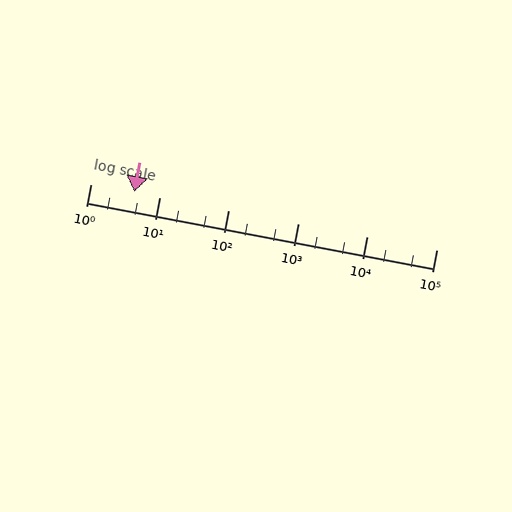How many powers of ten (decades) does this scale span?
The scale spans 5 decades, from 1 to 100000.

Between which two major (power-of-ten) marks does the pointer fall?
The pointer is between 1 and 10.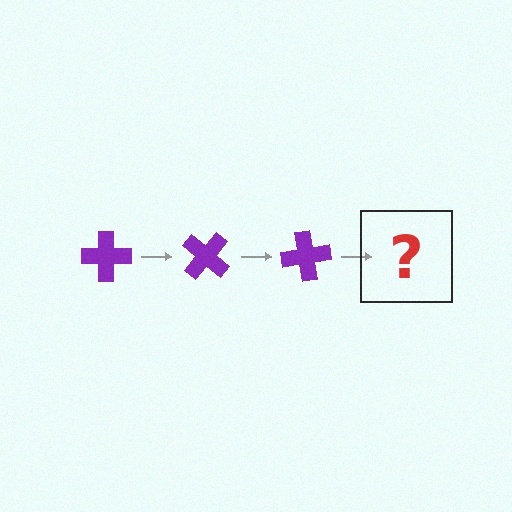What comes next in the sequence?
The next element should be a purple cross rotated 120 degrees.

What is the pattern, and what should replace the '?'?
The pattern is that the cross rotates 40 degrees each step. The '?' should be a purple cross rotated 120 degrees.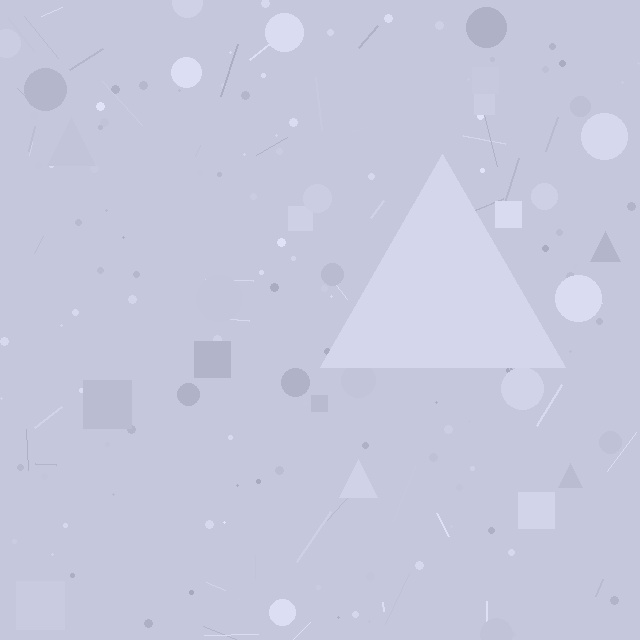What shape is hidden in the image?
A triangle is hidden in the image.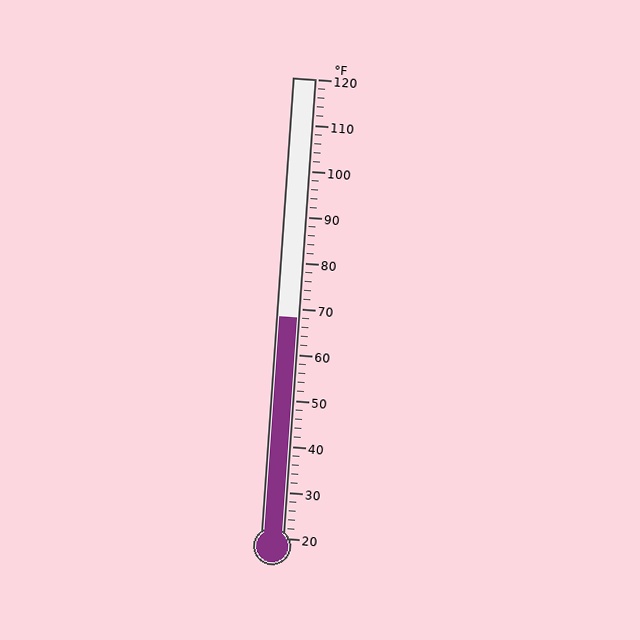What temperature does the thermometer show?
The thermometer shows approximately 68°F.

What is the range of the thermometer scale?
The thermometer scale ranges from 20°F to 120°F.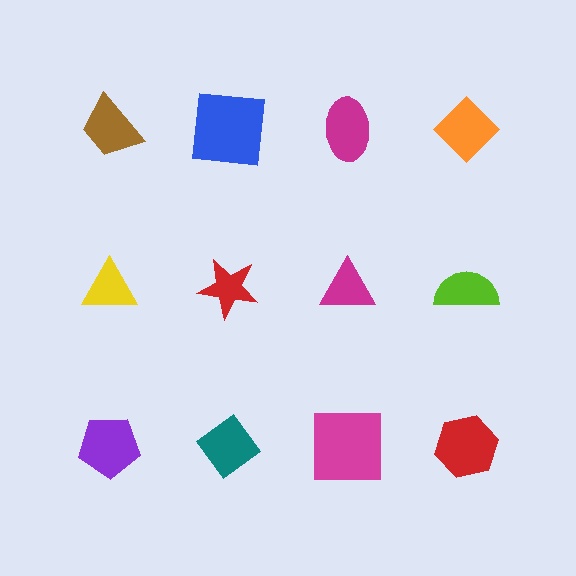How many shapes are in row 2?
4 shapes.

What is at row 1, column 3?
A magenta ellipse.